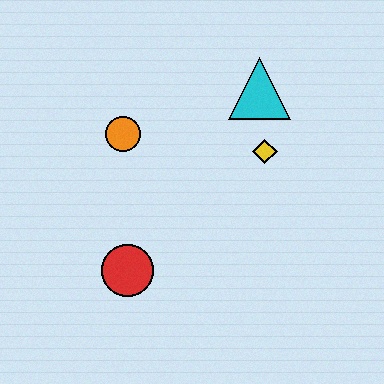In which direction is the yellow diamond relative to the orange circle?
The yellow diamond is to the right of the orange circle.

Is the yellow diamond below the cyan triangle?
Yes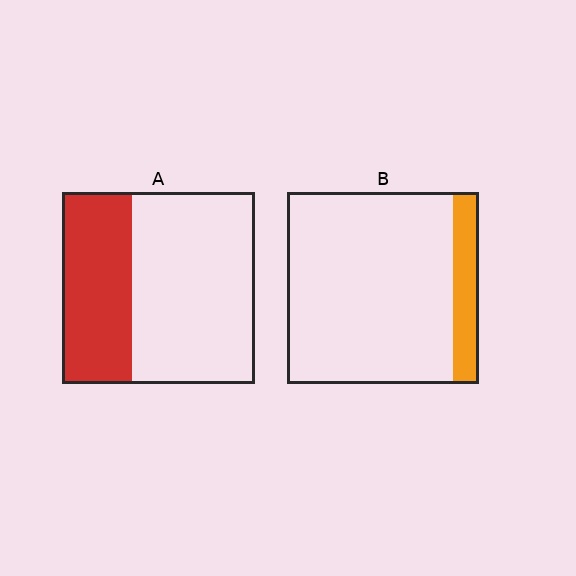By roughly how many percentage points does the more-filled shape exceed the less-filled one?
By roughly 25 percentage points (A over B).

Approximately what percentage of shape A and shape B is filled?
A is approximately 35% and B is approximately 15%.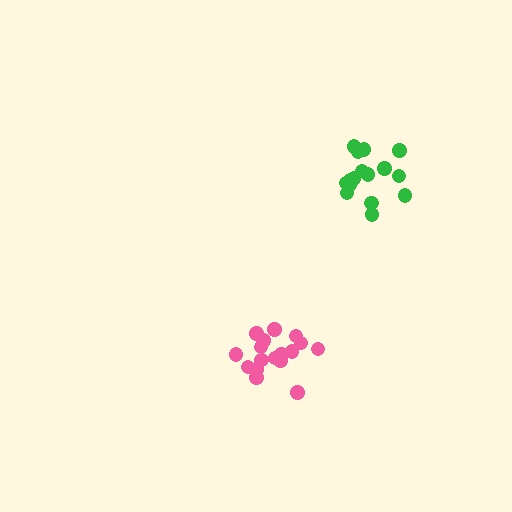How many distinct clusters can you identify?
There are 2 distinct clusters.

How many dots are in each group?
Group 1: 16 dots, Group 2: 17 dots (33 total).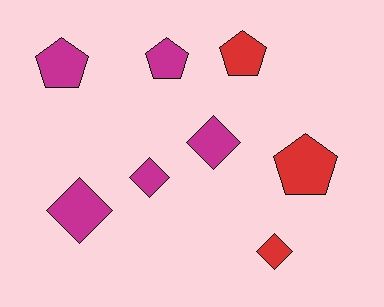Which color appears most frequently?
Magenta, with 5 objects.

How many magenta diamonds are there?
There are 3 magenta diamonds.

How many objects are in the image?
There are 8 objects.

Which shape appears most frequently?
Pentagon, with 4 objects.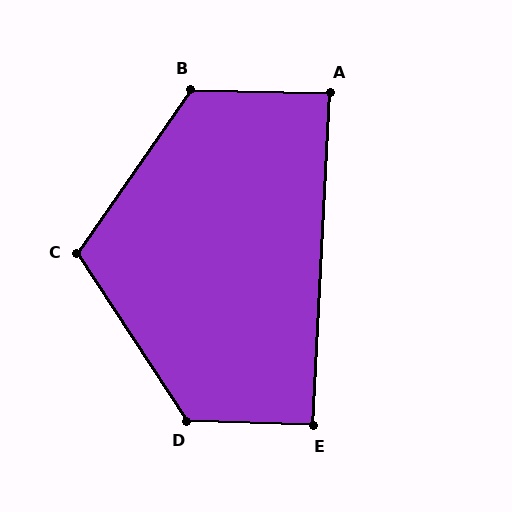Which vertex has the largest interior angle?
D, at approximately 125 degrees.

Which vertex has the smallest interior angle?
A, at approximately 89 degrees.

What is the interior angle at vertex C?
Approximately 112 degrees (obtuse).